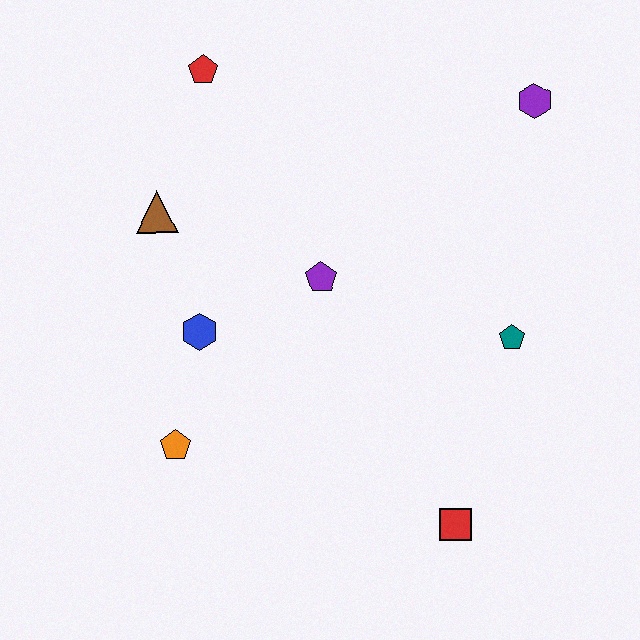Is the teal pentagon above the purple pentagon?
No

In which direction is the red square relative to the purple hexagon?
The red square is below the purple hexagon.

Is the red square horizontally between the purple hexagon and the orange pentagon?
Yes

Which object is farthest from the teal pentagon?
The red pentagon is farthest from the teal pentagon.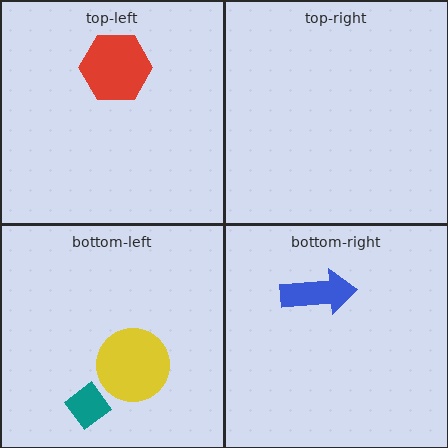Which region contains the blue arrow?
The bottom-right region.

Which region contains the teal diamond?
The bottom-left region.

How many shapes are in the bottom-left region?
2.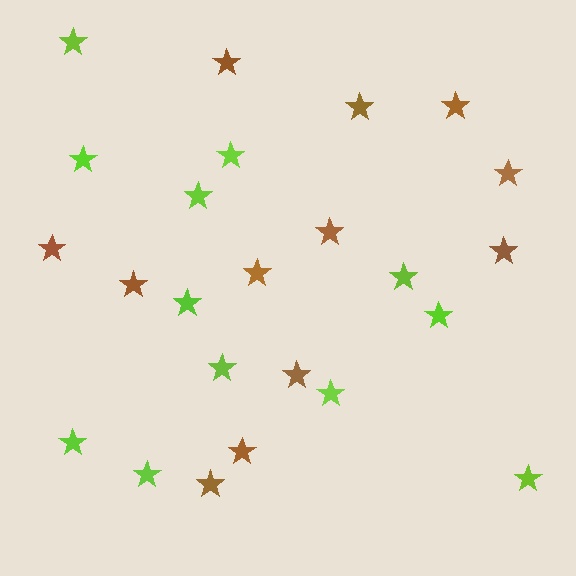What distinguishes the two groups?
There are 2 groups: one group of lime stars (12) and one group of brown stars (12).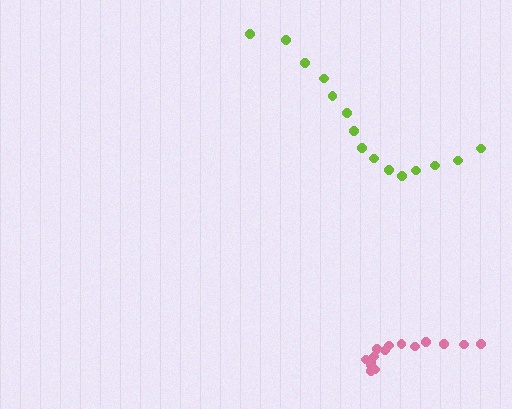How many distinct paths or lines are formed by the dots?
There are 2 distinct paths.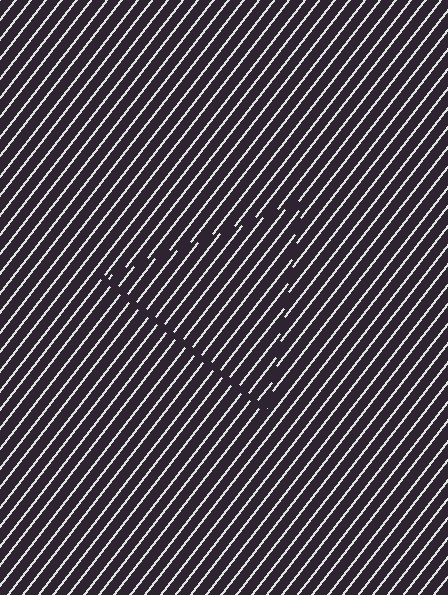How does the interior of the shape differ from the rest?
The interior of the shape contains the same grating, shifted by half a period — the contour is defined by the phase discontinuity where line-ends from the inner and outer gratings abut.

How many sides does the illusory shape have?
3 sides — the line-ends trace a triangle.